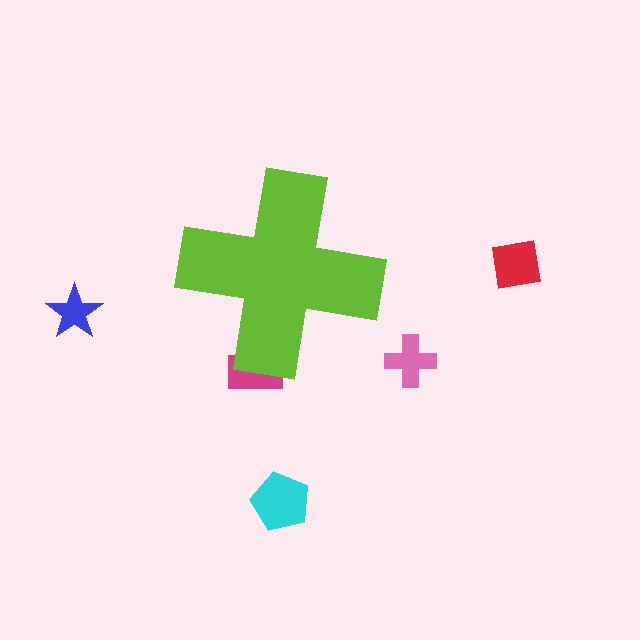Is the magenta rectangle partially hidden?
Yes, the magenta rectangle is partially hidden behind the lime cross.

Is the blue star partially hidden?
No, the blue star is fully visible.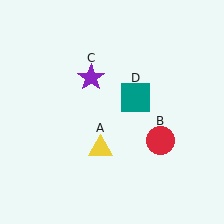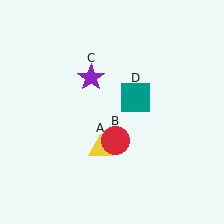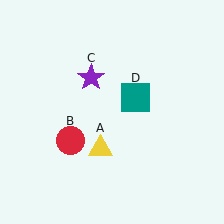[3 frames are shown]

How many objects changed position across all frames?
1 object changed position: red circle (object B).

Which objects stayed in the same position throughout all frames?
Yellow triangle (object A) and purple star (object C) and teal square (object D) remained stationary.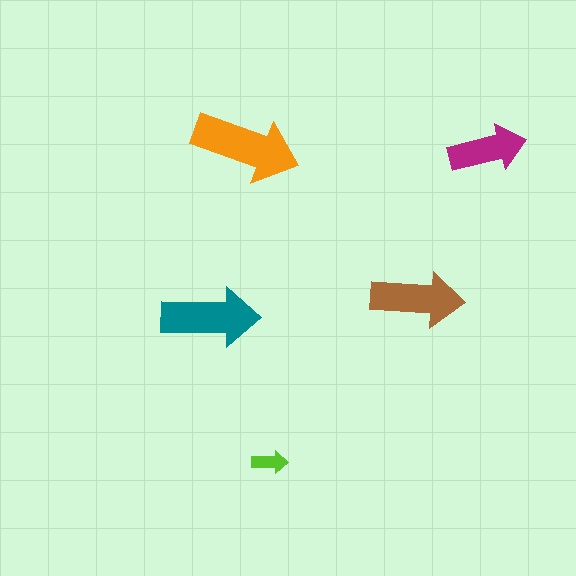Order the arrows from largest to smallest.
the orange one, the teal one, the brown one, the magenta one, the lime one.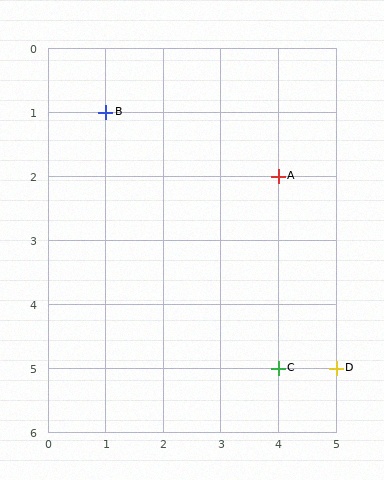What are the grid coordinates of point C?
Point C is at grid coordinates (4, 5).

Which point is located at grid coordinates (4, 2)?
Point A is at (4, 2).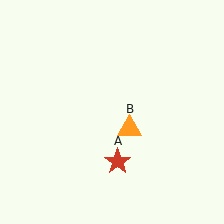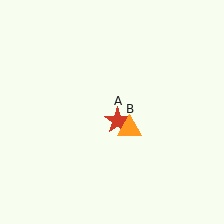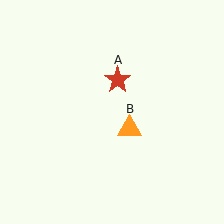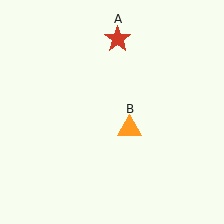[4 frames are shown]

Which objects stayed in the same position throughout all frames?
Orange triangle (object B) remained stationary.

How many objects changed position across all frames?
1 object changed position: red star (object A).